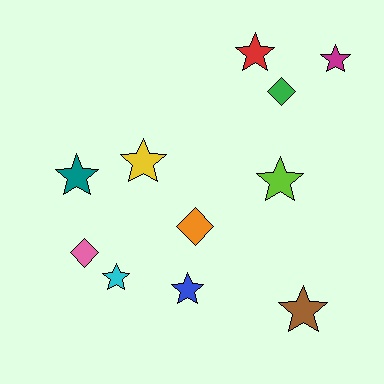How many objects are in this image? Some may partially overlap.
There are 11 objects.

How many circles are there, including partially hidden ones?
There are no circles.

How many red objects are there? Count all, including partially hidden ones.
There is 1 red object.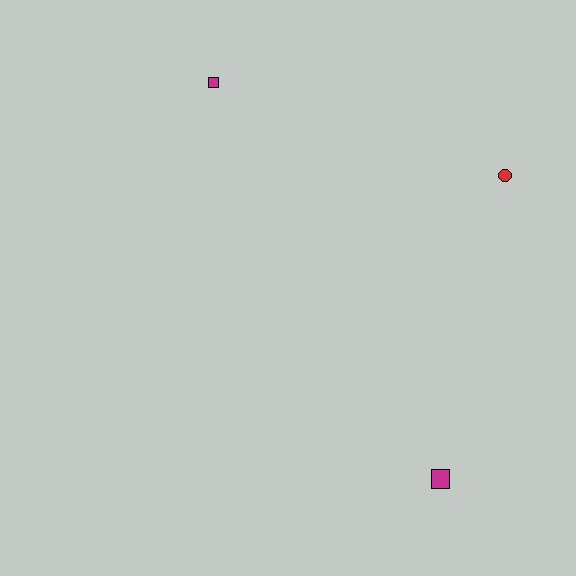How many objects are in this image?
There are 3 objects.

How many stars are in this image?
There are no stars.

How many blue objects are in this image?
There are no blue objects.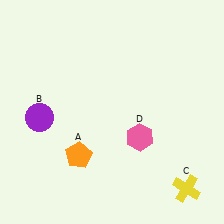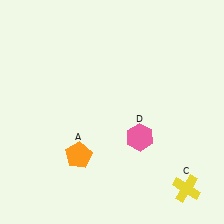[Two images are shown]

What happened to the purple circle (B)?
The purple circle (B) was removed in Image 2. It was in the bottom-left area of Image 1.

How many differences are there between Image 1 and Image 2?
There is 1 difference between the two images.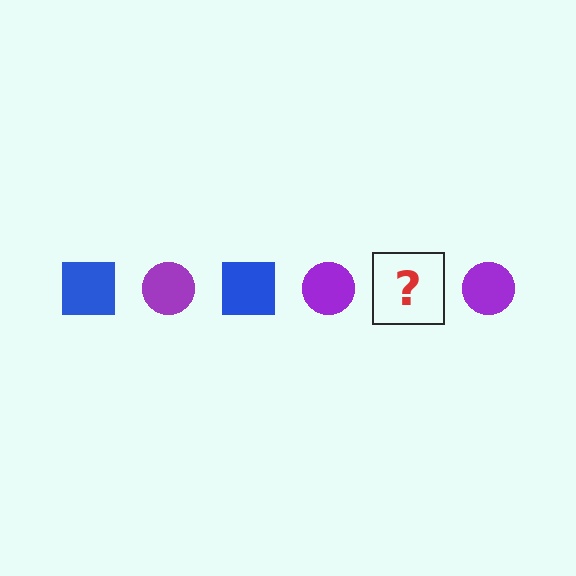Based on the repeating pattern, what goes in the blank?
The blank should be a blue square.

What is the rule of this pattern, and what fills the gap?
The rule is that the pattern alternates between blue square and purple circle. The gap should be filled with a blue square.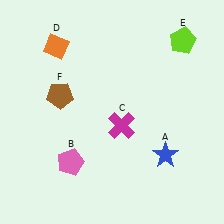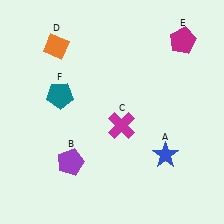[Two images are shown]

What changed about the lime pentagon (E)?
In Image 1, E is lime. In Image 2, it changed to magenta.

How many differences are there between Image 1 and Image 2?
There are 3 differences between the two images.